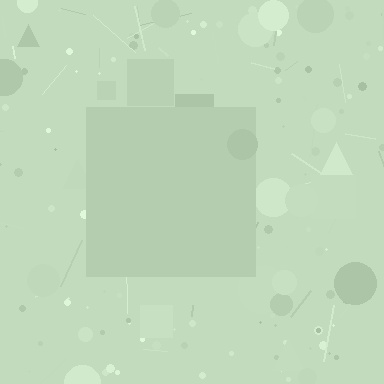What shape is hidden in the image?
A square is hidden in the image.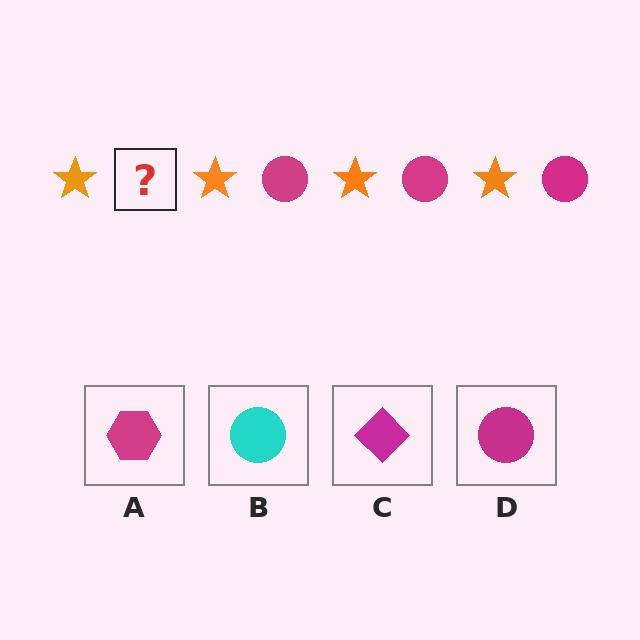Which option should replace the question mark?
Option D.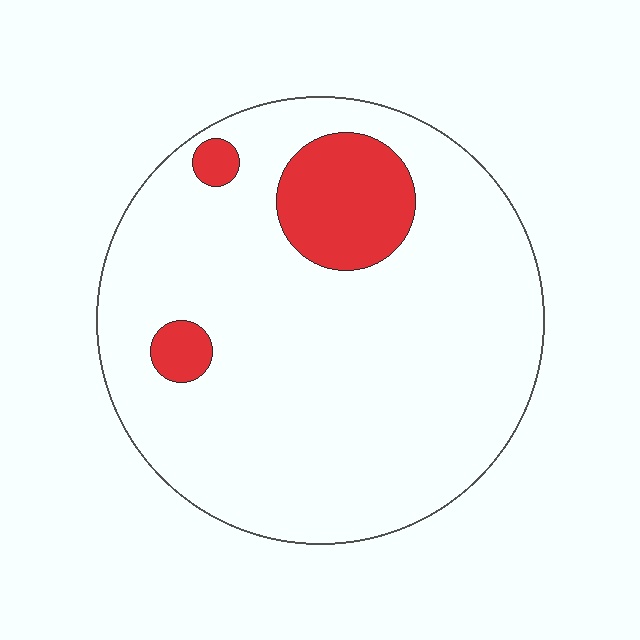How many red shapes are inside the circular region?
3.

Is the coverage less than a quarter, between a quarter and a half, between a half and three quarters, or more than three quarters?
Less than a quarter.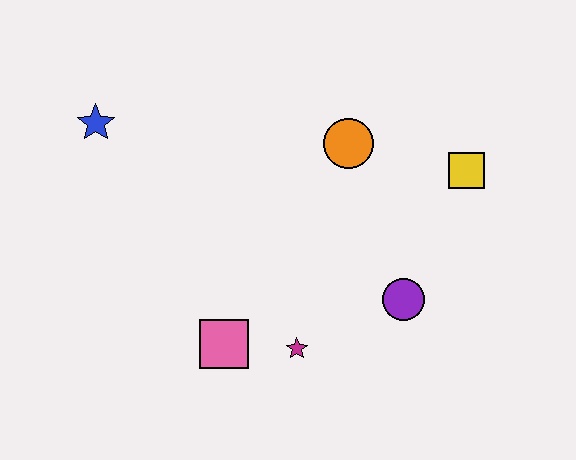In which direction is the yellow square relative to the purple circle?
The yellow square is above the purple circle.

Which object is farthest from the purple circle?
The blue star is farthest from the purple circle.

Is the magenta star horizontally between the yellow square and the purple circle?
No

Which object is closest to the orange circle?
The yellow square is closest to the orange circle.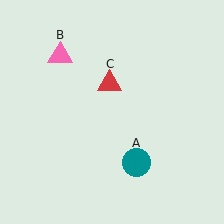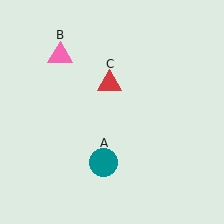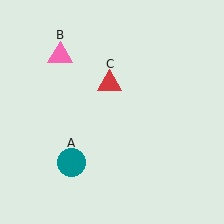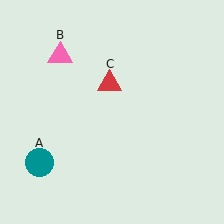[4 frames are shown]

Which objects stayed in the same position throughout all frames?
Pink triangle (object B) and red triangle (object C) remained stationary.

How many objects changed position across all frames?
1 object changed position: teal circle (object A).